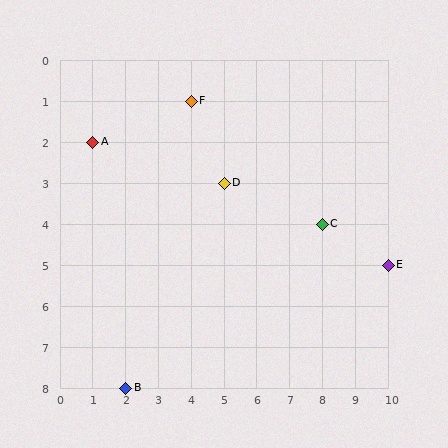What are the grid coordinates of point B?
Point B is at grid coordinates (2, 8).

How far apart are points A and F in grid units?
Points A and F are 3 columns and 1 row apart (about 3.2 grid units diagonally).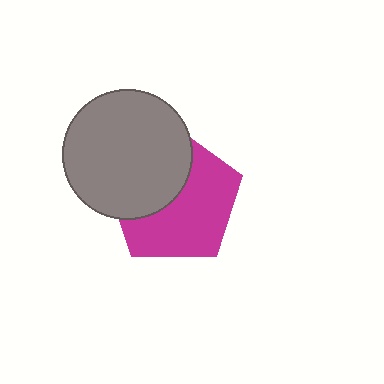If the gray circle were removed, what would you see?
You would see the complete magenta pentagon.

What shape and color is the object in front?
The object in front is a gray circle.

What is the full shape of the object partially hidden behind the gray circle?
The partially hidden object is a magenta pentagon.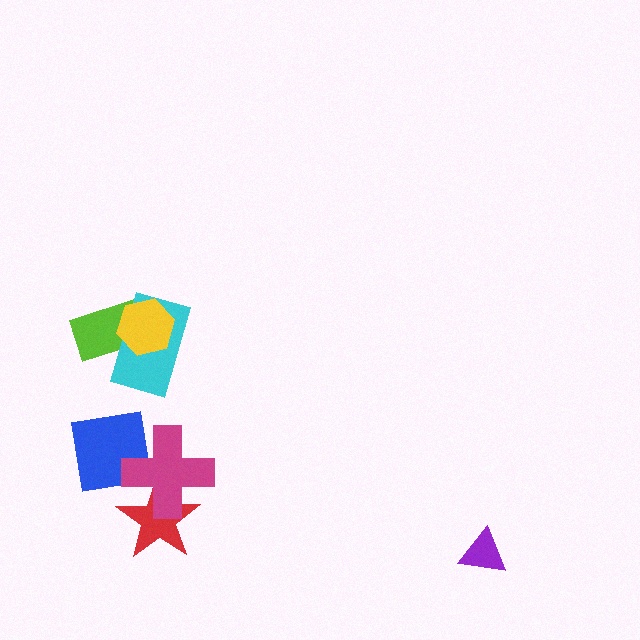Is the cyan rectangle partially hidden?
Yes, it is partially covered by another shape.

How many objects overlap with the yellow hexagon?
2 objects overlap with the yellow hexagon.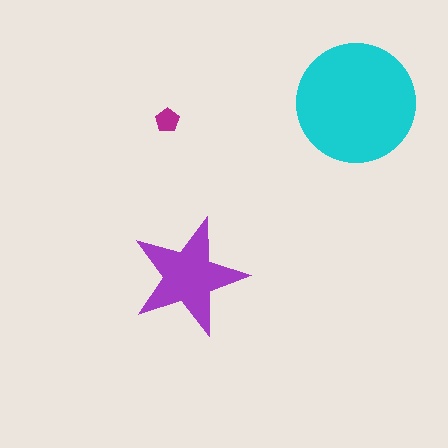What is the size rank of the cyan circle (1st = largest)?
1st.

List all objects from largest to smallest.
The cyan circle, the purple star, the magenta pentagon.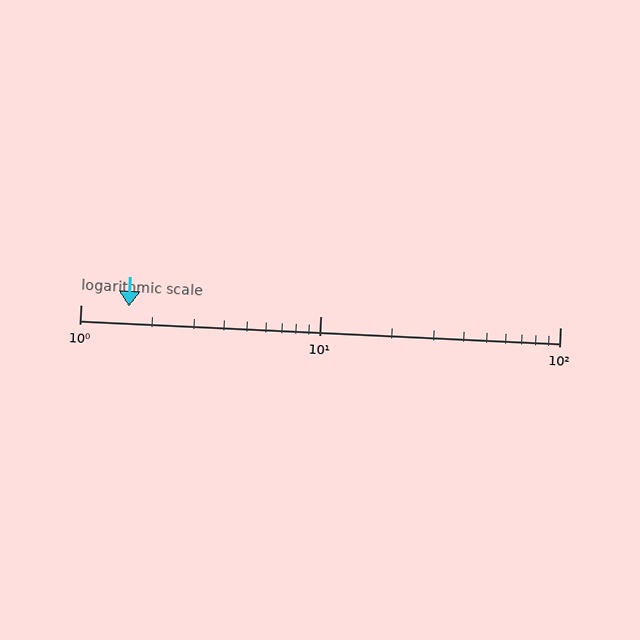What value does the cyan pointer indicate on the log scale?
The pointer indicates approximately 1.6.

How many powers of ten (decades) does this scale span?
The scale spans 2 decades, from 1 to 100.